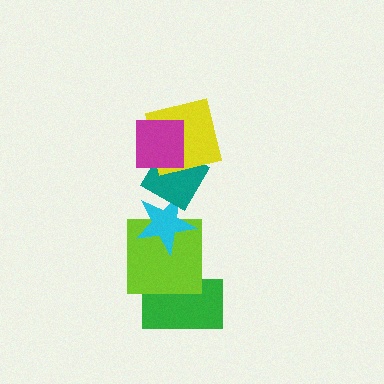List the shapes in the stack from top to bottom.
From top to bottom: the magenta square, the yellow square, the teal diamond, the cyan star, the lime square, the green rectangle.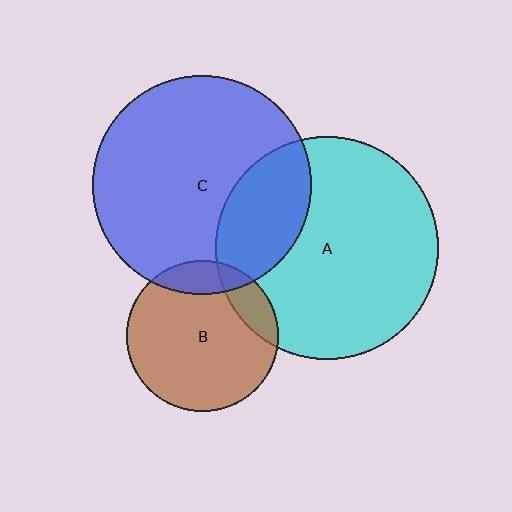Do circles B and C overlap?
Yes.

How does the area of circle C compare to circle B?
Approximately 2.1 times.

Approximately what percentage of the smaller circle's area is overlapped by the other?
Approximately 15%.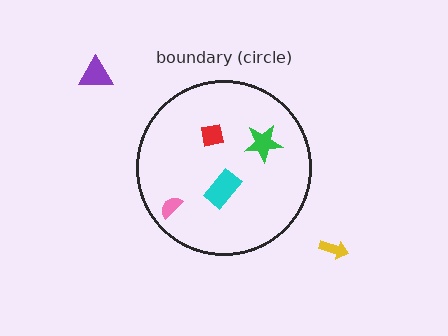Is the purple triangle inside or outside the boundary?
Outside.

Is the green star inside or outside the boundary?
Inside.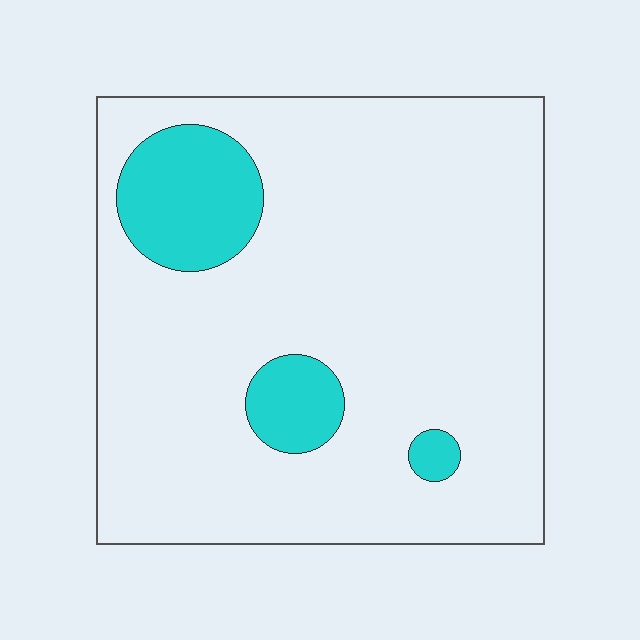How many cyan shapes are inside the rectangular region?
3.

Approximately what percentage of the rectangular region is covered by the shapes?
Approximately 15%.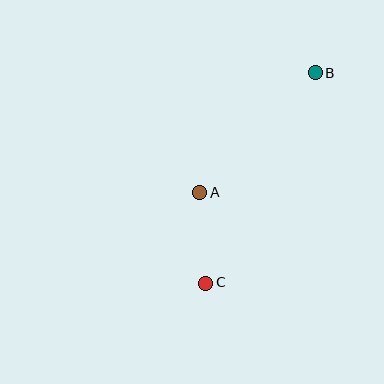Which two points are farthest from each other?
Points B and C are farthest from each other.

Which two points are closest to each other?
Points A and C are closest to each other.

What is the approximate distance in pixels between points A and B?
The distance between A and B is approximately 166 pixels.